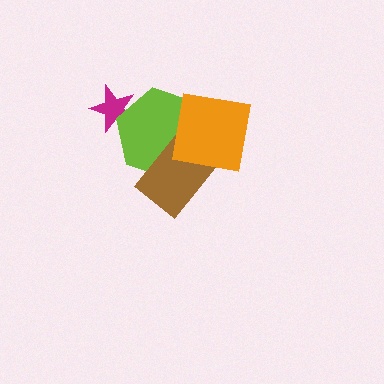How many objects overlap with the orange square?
2 objects overlap with the orange square.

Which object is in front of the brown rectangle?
The orange square is in front of the brown rectangle.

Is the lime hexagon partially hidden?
Yes, it is partially covered by another shape.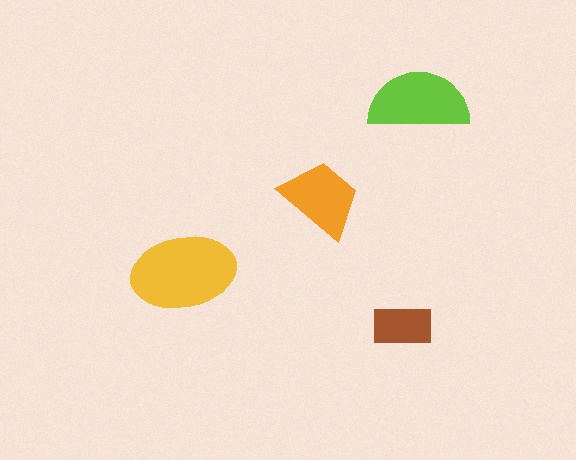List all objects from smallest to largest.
The brown rectangle, the orange trapezoid, the lime semicircle, the yellow ellipse.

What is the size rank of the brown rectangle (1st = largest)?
4th.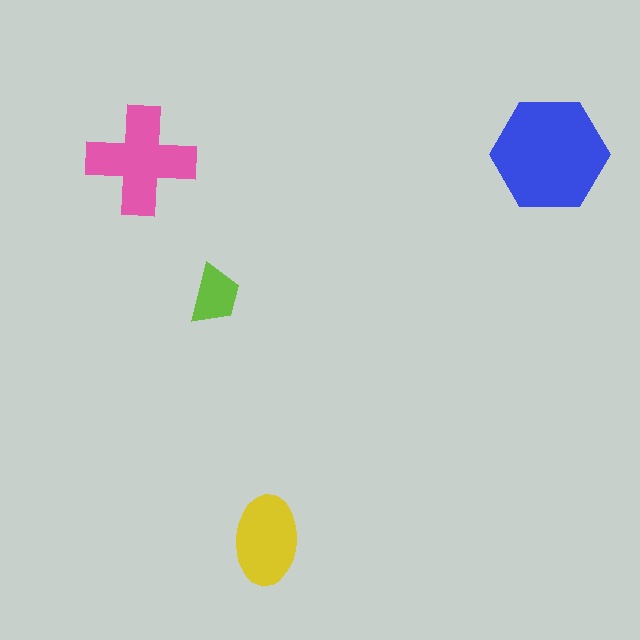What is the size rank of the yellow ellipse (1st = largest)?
3rd.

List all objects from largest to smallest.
The blue hexagon, the pink cross, the yellow ellipse, the lime trapezoid.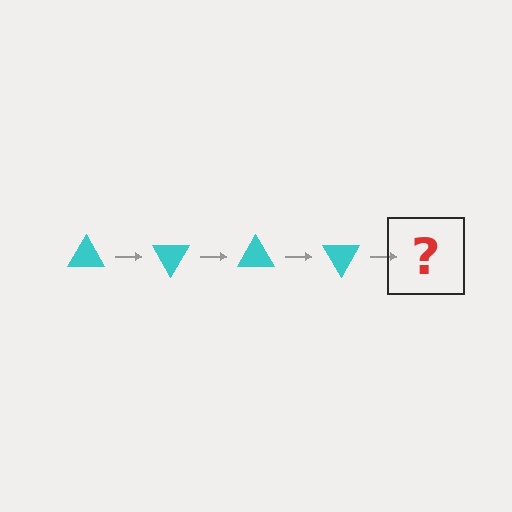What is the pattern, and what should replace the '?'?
The pattern is that the triangle rotates 60 degrees each step. The '?' should be a cyan triangle rotated 240 degrees.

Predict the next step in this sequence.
The next step is a cyan triangle rotated 240 degrees.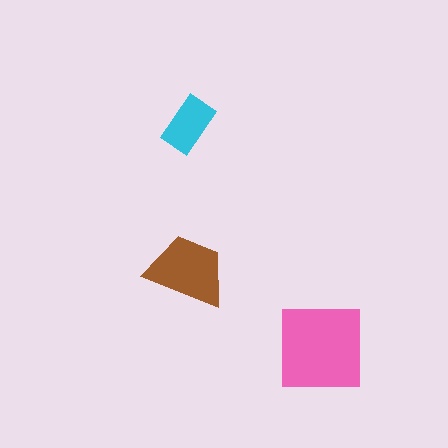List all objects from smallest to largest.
The cyan rectangle, the brown trapezoid, the pink square.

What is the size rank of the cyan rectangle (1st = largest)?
3rd.